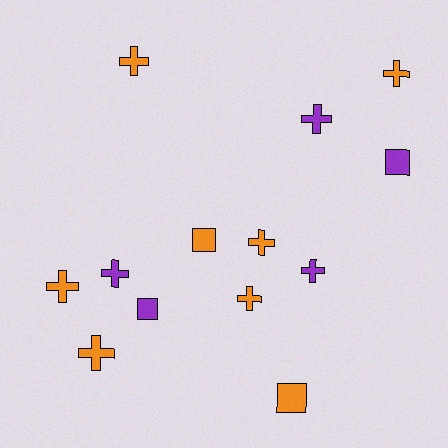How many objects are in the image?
There are 13 objects.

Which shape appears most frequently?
Cross, with 9 objects.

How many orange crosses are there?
There are 6 orange crosses.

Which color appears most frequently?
Orange, with 8 objects.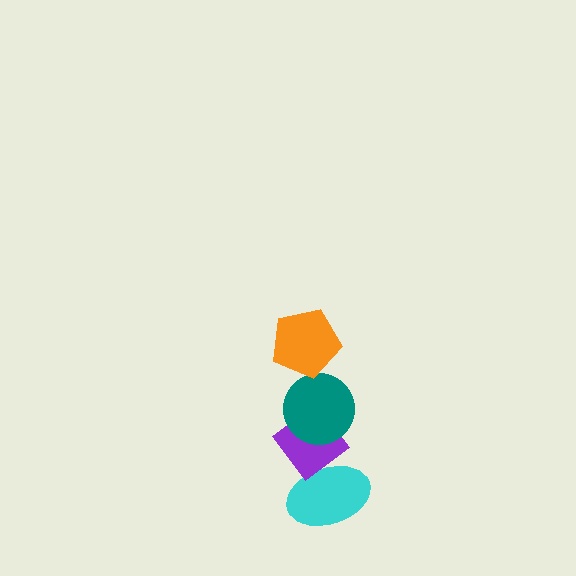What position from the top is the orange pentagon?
The orange pentagon is 1st from the top.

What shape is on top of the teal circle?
The orange pentagon is on top of the teal circle.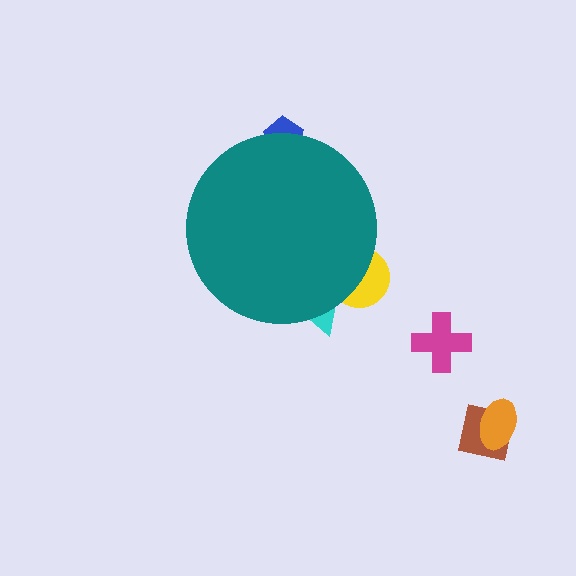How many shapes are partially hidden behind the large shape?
3 shapes are partially hidden.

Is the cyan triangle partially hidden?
Yes, the cyan triangle is partially hidden behind the teal circle.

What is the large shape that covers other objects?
A teal circle.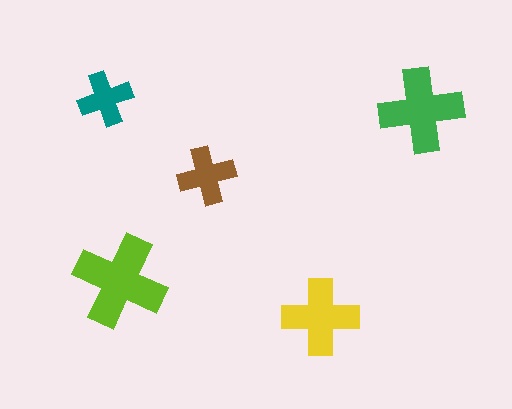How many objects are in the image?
There are 5 objects in the image.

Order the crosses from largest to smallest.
the lime one, the green one, the yellow one, the brown one, the teal one.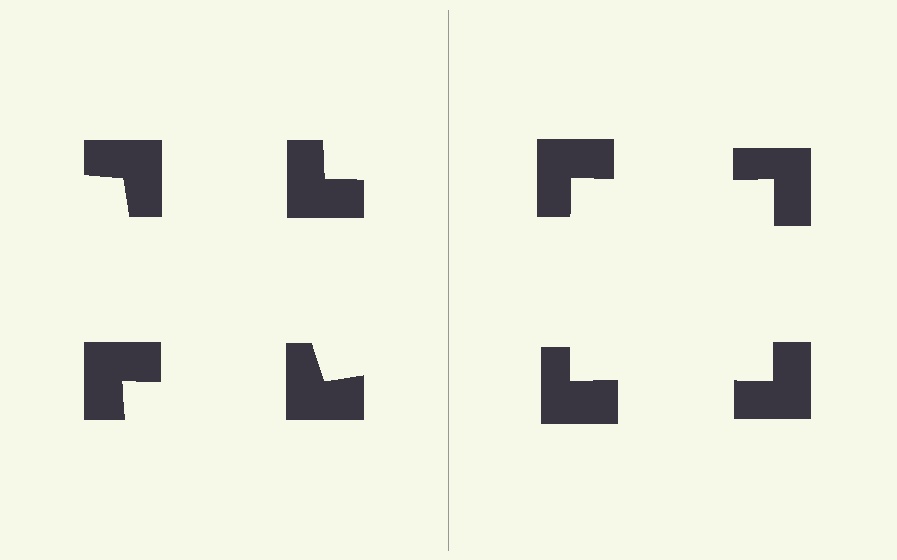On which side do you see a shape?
An illusory square appears on the right side. On the left side the wedge cuts are rotated, so no coherent shape forms.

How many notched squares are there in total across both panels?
8 — 4 on each side.